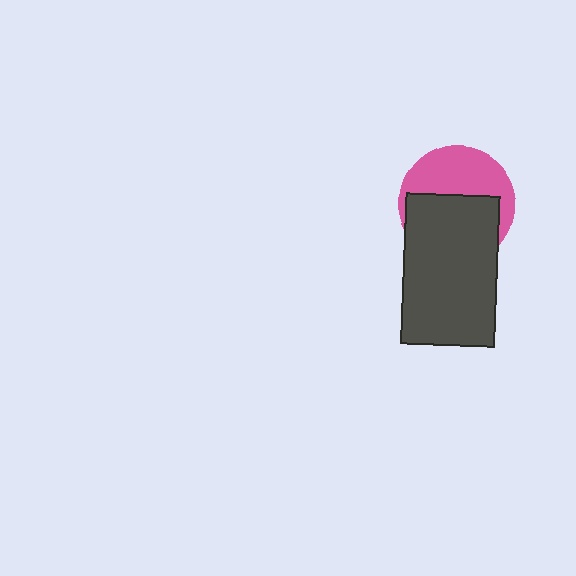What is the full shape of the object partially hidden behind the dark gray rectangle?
The partially hidden object is a pink circle.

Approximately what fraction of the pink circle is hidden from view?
Roughly 55% of the pink circle is hidden behind the dark gray rectangle.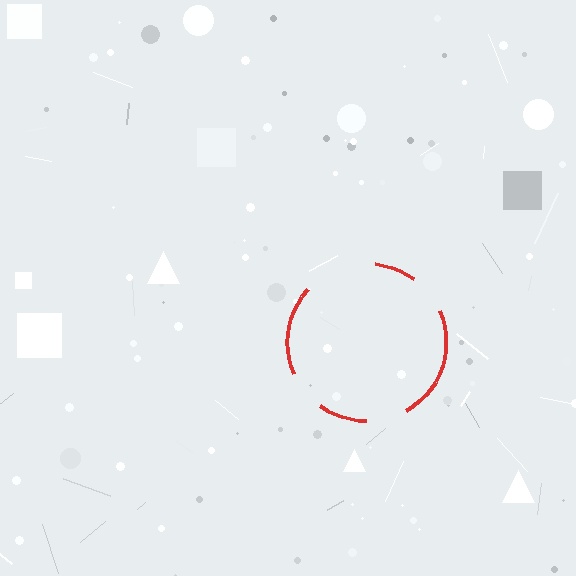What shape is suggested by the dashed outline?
The dashed outline suggests a circle.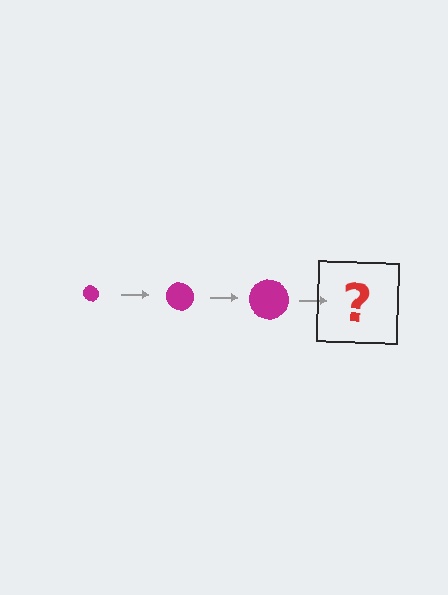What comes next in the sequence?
The next element should be a magenta circle, larger than the previous one.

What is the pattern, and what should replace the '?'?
The pattern is that the circle gets progressively larger each step. The '?' should be a magenta circle, larger than the previous one.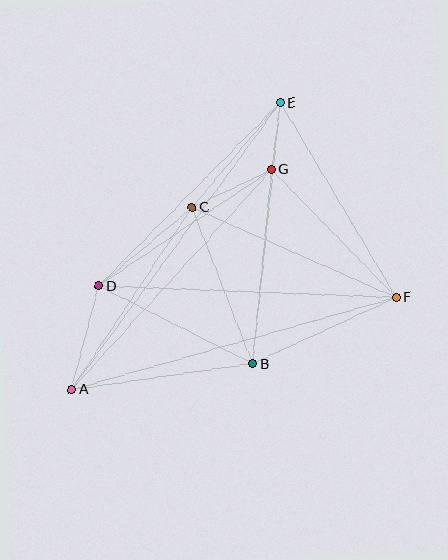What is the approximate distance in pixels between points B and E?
The distance between B and E is approximately 262 pixels.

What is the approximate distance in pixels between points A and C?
The distance between A and C is approximately 219 pixels.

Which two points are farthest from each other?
Points A and E are farthest from each other.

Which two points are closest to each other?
Points E and G are closest to each other.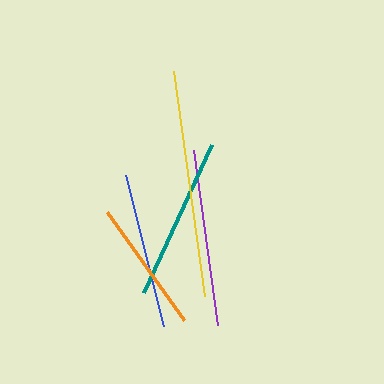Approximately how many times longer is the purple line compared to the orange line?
The purple line is approximately 1.3 times the length of the orange line.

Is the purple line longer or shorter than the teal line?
The purple line is longer than the teal line.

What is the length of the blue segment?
The blue segment is approximately 156 pixels long.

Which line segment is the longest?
The yellow line is the longest at approximately 227 pixels.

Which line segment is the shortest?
The orange line is the shortest at approximately 133 pixels.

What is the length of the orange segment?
The orange segment is approximately 133 pixels long.